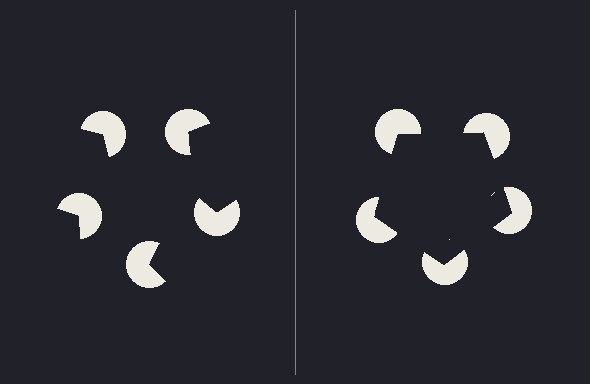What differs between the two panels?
The pac-man discs are positioned identically on both sides; only the wedge orientations differ. On the right they align to a pentagon; on the left they are misaligned.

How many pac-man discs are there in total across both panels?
10 — 5 on each side.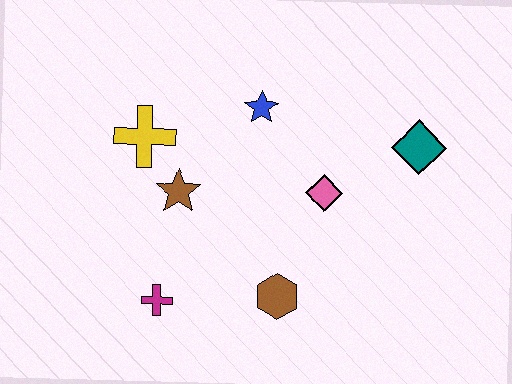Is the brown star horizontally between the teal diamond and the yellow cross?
Yes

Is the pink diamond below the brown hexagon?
No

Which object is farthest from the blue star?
The magenta cross is farthest from the blue star.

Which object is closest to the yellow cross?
The brown star is closest to the yellow cross.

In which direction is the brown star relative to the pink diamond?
The brown star is to the left of the pink diamond.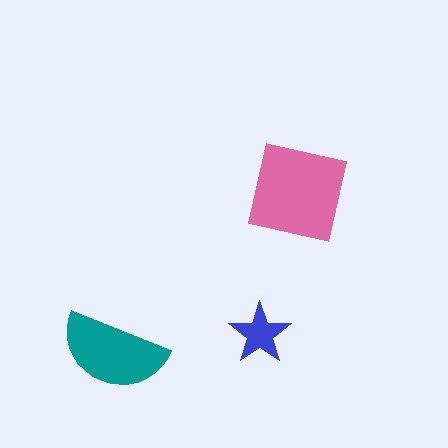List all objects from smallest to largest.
The blue star, the teal semicircle, the pink square.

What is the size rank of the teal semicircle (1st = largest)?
2nd.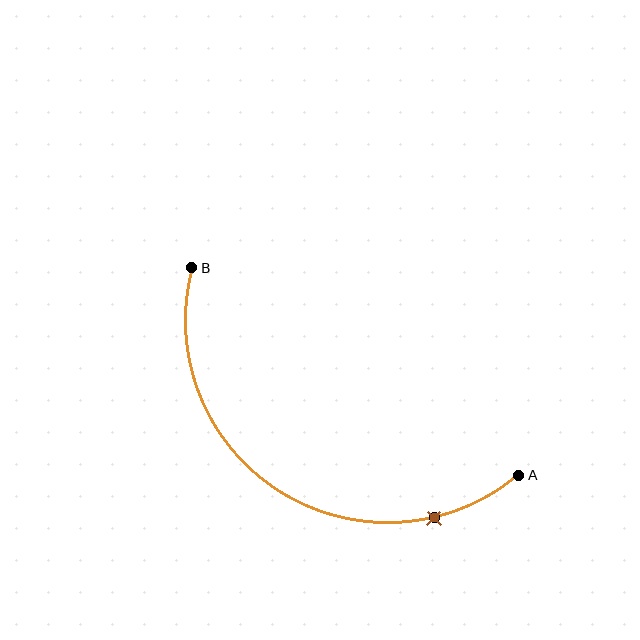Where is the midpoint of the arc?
The arc midpoint is the point on the curve farthest from the straight line joining A and B. It sits below that line.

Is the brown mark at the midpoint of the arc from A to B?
No. The brown mark lies on the arc but is closer to endpoint A. The arc midpoint would be at the point on the curve equidistant along the arc from both A and B.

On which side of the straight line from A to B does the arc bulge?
The arc bulges below the straight line connecting A and B.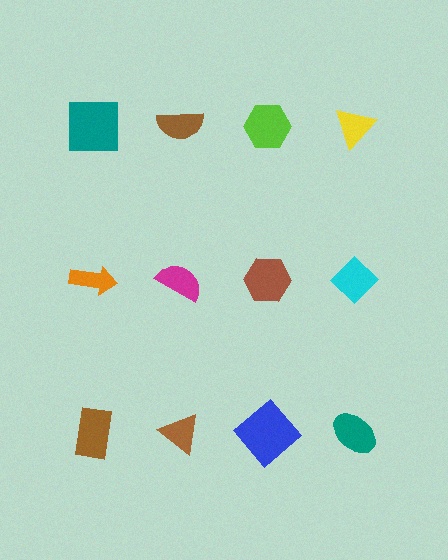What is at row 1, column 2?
A brown semicircle.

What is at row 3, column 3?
A blue diamond.